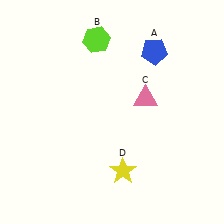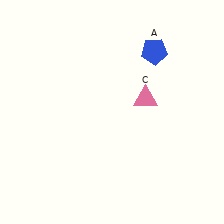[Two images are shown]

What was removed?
The yellow star (D), the lime hexagon (B) were removed in Image 2.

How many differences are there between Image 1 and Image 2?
There are 2 differences between the two images.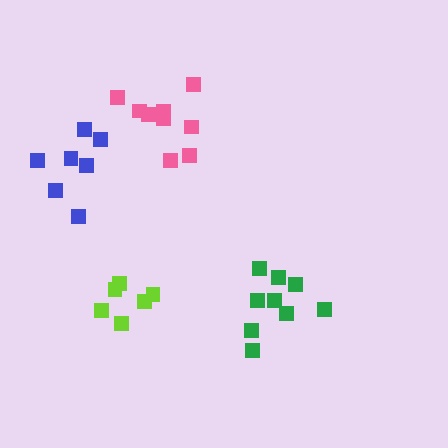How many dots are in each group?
Group 1: 9 dots, Group 2: 6 dots, Group 3: 9 dots, Group 4: 7 dots (31 total).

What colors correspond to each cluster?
The clusters are colored: pink, lime, green, blue.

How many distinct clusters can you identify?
There are 4 distinct clusters.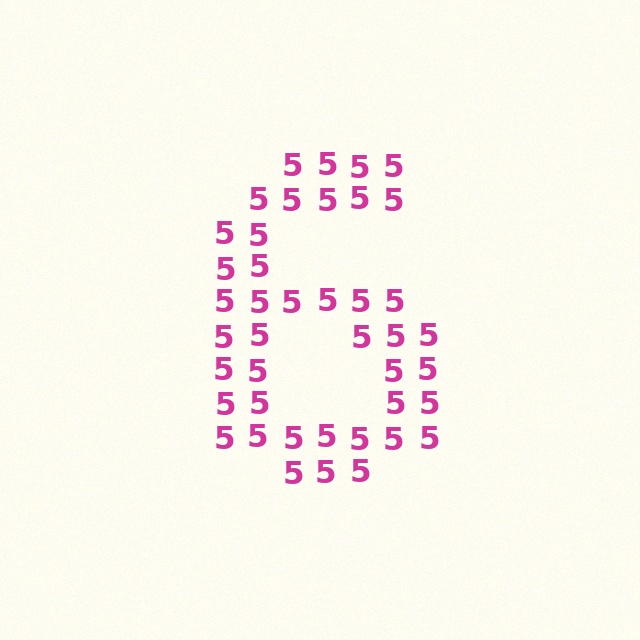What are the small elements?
The small elements are digit 5's.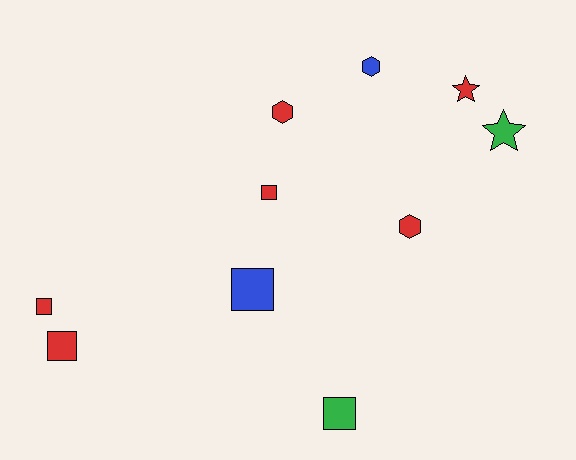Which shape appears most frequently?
Square, with 5 objects.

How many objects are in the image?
There are 10 objects.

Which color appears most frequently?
Red, with 6 objects.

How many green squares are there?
There is 1 green square.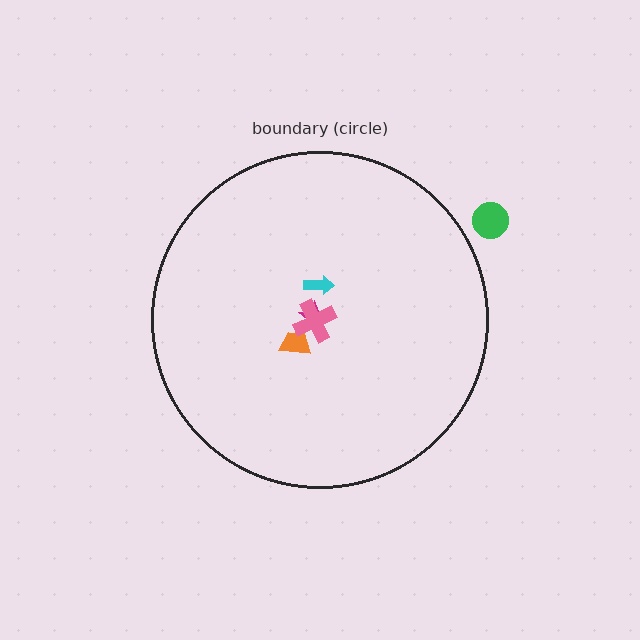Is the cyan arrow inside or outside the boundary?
Inside.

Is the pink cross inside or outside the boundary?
Inside.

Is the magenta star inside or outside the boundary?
Inside.